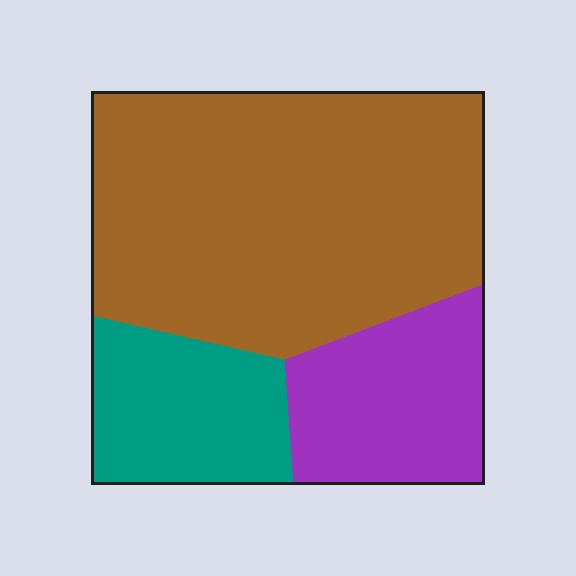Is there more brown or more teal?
Brown.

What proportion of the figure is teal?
Teal covers roughly 20% of the figure.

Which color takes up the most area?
Brown, at roughly 60%.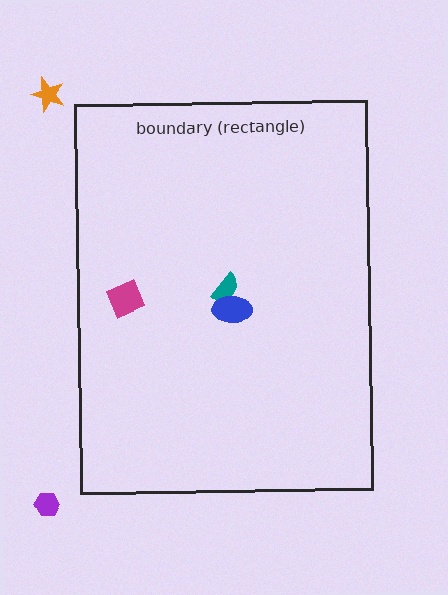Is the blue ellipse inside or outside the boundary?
Inside.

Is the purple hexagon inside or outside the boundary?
Outside.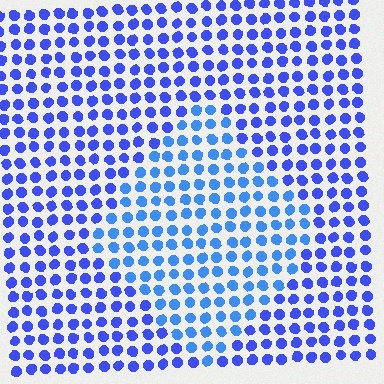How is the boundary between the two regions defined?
The boundary is defined purely by a slight shift in hue (about 22 degrees). Spacing, size, and orientation are identical on both sides.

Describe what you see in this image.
The image is filled with small blue elements in a uniform arrangement. A diamond-shaped region is visible where the elements are tinted to a slightly different hue, forming a subtle color boundary.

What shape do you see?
I see a diamond.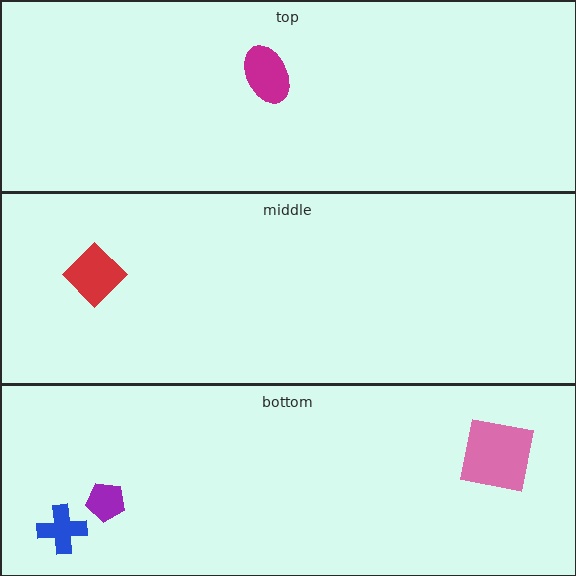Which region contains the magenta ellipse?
The top region.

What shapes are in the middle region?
The red diamond.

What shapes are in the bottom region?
The pink square, the purple pentagon, the blue cross.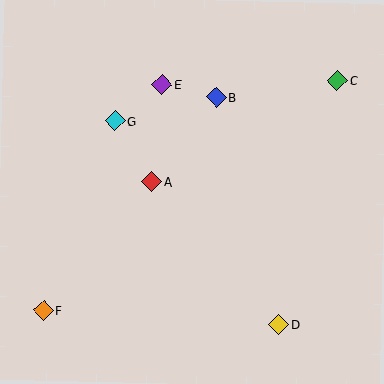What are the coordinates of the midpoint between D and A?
The midpoint between D and A is at (216, 253).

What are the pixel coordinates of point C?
Point C is at (337, 81).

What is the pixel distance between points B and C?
The distance between B and C is 122 pixels.